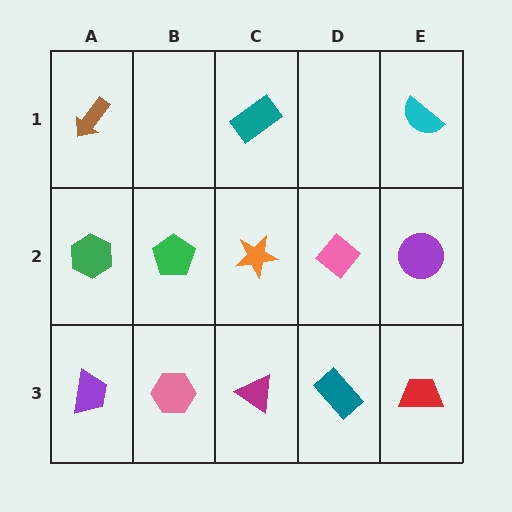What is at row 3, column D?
A teal rectangle.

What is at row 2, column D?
A pink diamond.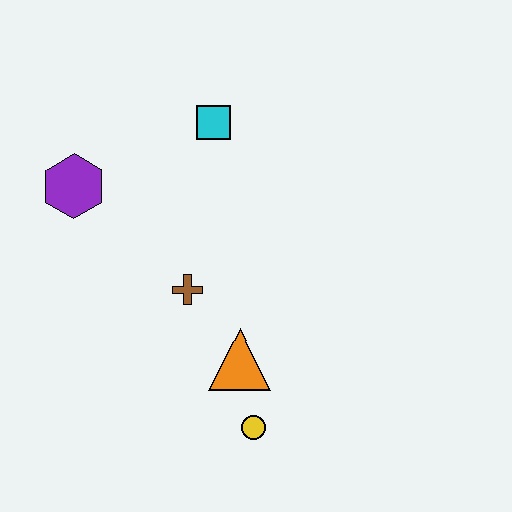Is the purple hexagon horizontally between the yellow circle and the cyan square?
No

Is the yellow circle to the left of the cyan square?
No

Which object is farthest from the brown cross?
The cyan square is farthest from the brown cross.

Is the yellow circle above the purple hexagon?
No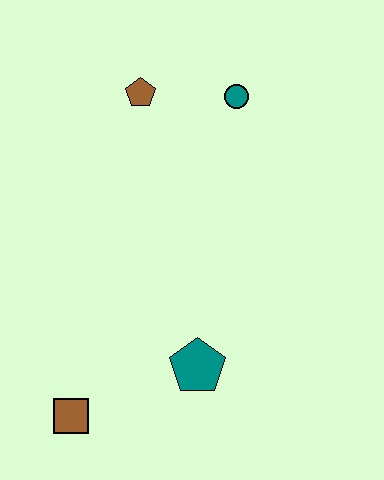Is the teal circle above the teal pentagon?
Yes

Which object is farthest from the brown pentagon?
The brown square is farthest from the brown pentagon.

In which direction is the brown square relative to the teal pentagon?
The brown square is to the left of the teal pentagon.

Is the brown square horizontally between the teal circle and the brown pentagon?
No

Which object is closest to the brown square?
The teal pentagon is closest to the brown square.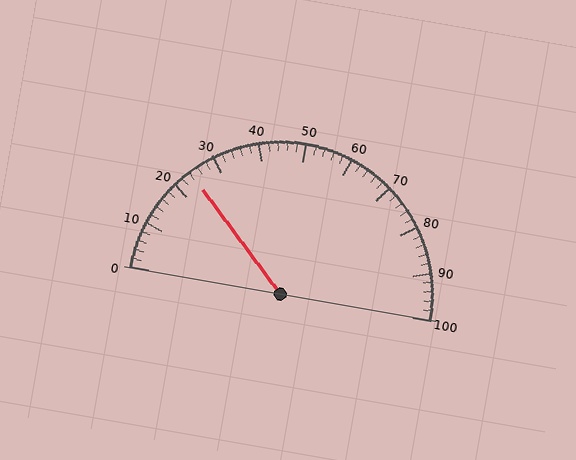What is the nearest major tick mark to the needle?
The nearest major tick mark is 20.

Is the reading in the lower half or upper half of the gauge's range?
The reading is in the lower half of the range (0 to 100).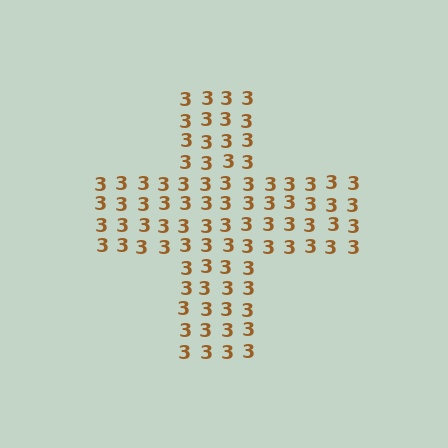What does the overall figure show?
The overall figure shows a cross.